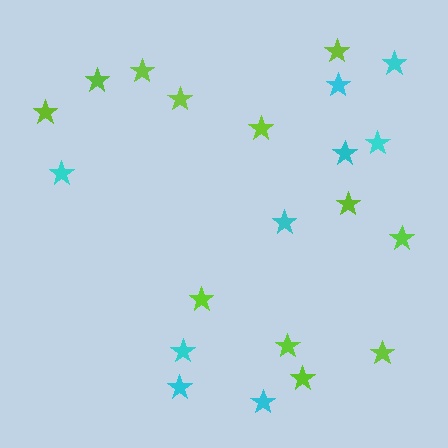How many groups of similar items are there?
There are 2 groups: one group of cyan stars (9) and one group of lime stars (12).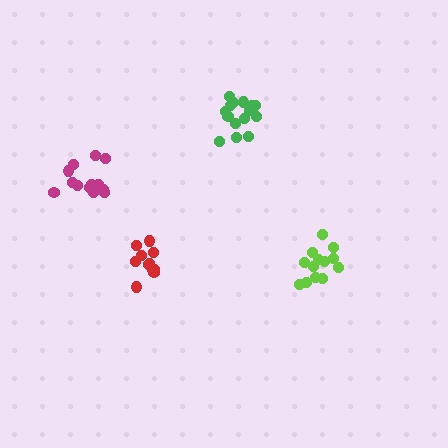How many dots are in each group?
Group 1: 15 dots, Group 2: 13 dots, Group 3: 15 dots, Group 4: 11 dots (54 total).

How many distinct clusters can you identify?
There are 4 distinct clusters.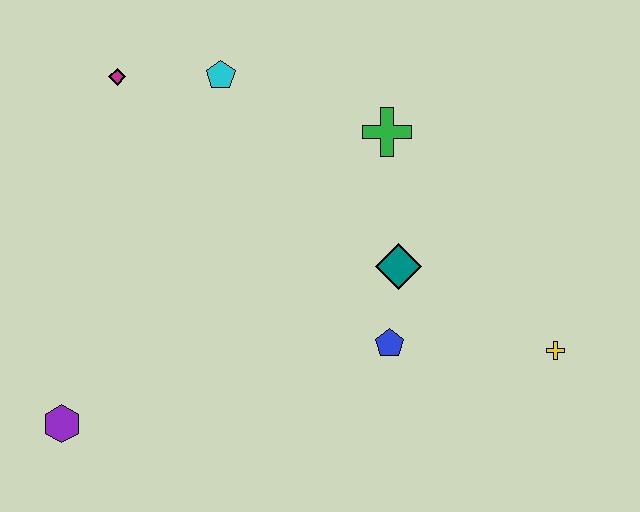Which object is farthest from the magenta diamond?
The yellow cross is farthest from the magenta diamond.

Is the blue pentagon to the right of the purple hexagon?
Yes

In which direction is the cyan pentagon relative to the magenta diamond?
The cyan pentagon is to the right of the magenta diamond.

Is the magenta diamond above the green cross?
Yes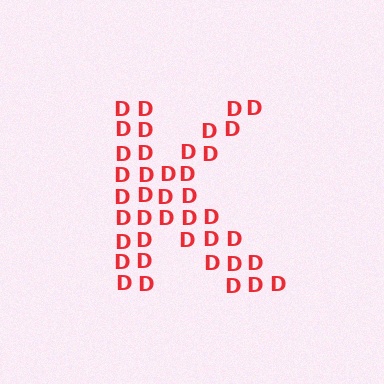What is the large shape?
The large shape is the letter K.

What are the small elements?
The small elements are letter D's.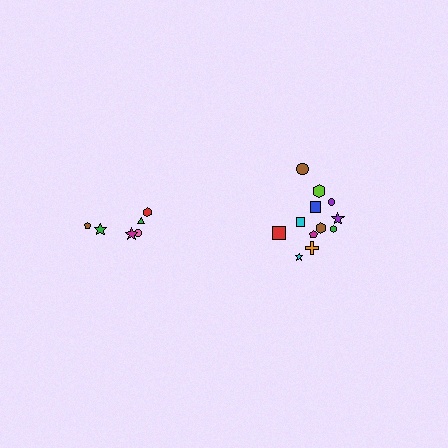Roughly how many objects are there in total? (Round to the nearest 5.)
Roughly 20 objects in total.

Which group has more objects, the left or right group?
The right group.